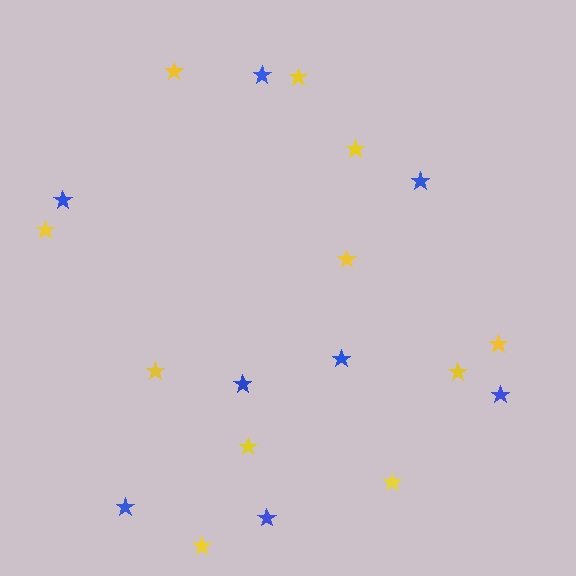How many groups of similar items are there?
There are 2 groups: one group of yellow stars (11) and one group of blue stars (8).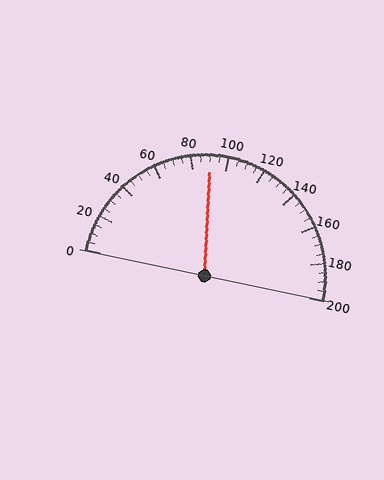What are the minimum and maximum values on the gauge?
The gauge ranges from 0 to 200.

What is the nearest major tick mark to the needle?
The nearest major tick mark is 80.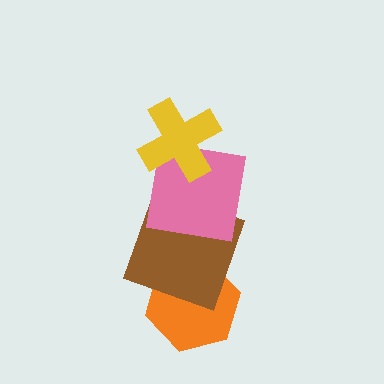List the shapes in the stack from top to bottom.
From top to bottom: the yellow cross, the pink square, the brown square, the orange hexagon.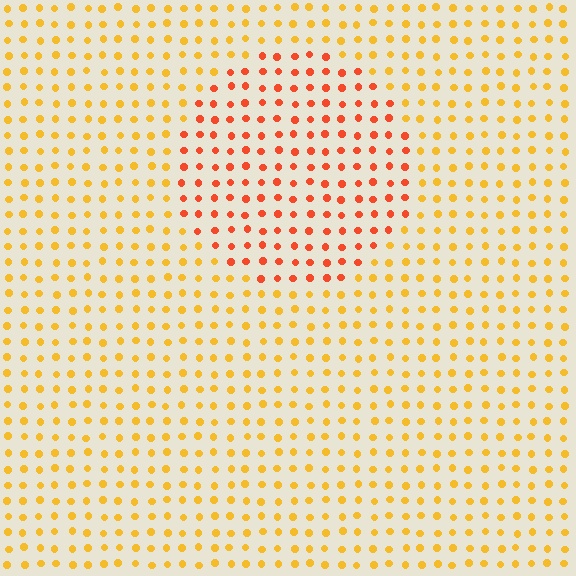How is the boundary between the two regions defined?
The boundary is defined purely by a slight shift in hue (about 34 degrees). Spacing, size, and orientation are identical on both sides.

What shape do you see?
I see a circle.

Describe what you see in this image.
The image is filled with small yellow elements in a uniform arrangement. A circle-shaped region is visible where the elements are tinted to a slightly different hue, forming a subtle color boundary.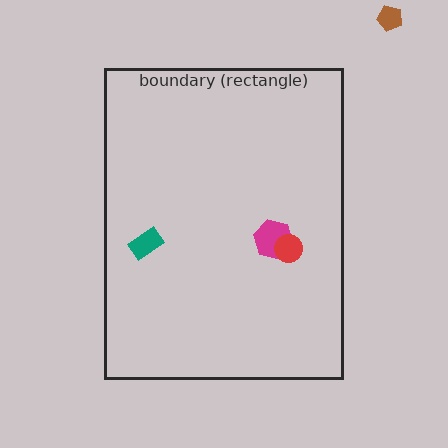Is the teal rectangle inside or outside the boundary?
Inside.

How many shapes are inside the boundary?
3 inside, 1 outside.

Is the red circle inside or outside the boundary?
Inside.